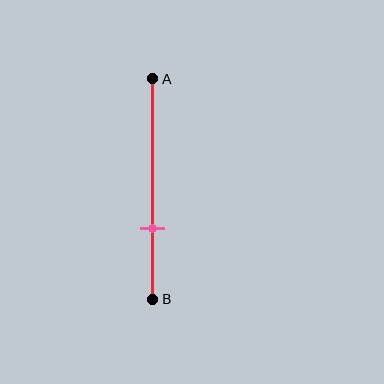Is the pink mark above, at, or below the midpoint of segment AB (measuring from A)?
The pink mark is below the midpoint of segment AB.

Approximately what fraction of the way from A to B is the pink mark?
The pink mark is approximately 70% of the way from A to B.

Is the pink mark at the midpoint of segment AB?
No, the mark is at about 70% from A, not at the 50% midpoint.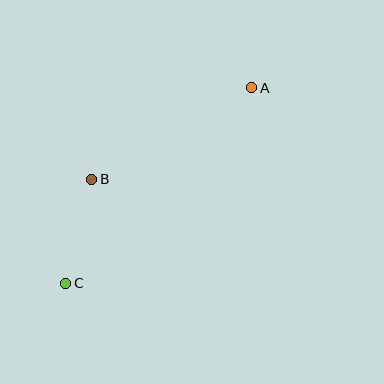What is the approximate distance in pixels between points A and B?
The distance between A and B is approximately 184 pixels.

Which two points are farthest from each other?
Points A and C are farthest from each other.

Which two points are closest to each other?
Points B and C are closest to each other.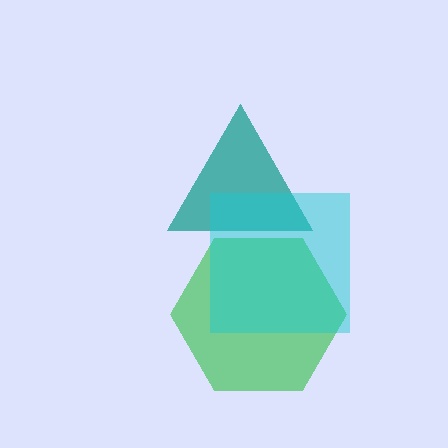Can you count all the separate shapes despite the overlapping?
Yes, there are 3 separate shapes.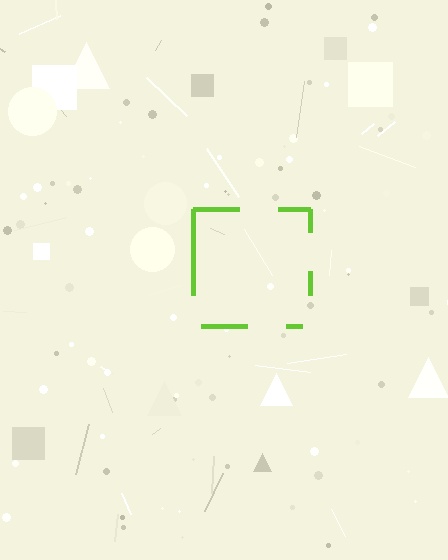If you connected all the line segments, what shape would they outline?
They would outline a square.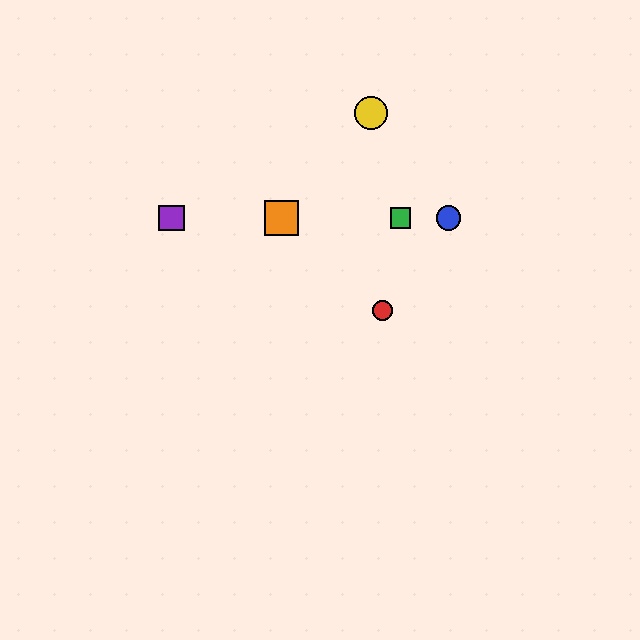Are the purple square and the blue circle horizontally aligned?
Yes, both are at y≈218.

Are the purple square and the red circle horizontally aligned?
No, the purple square is at y≈218 and the red circle is at y≈310.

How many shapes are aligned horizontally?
4 shapes (the blue circle, the green square, the purple square, the orange square) are aligned horizontally.